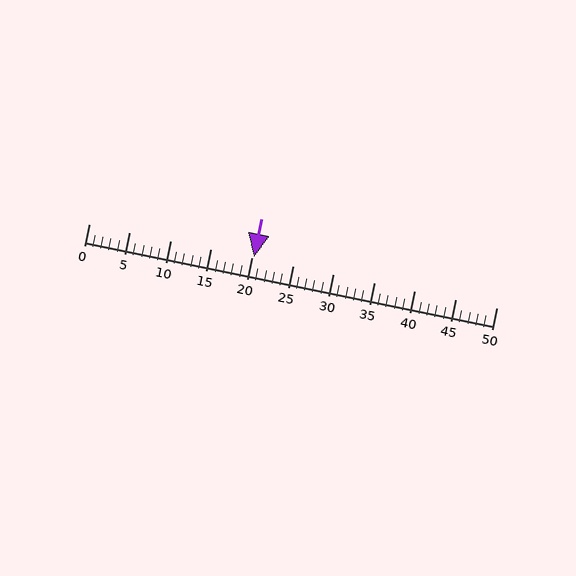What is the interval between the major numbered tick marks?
The major tick marks are spaced 5 units apart.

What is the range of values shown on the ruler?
The ruler shows values from 0 to 50.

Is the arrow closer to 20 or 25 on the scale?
The arrow is closer to 20.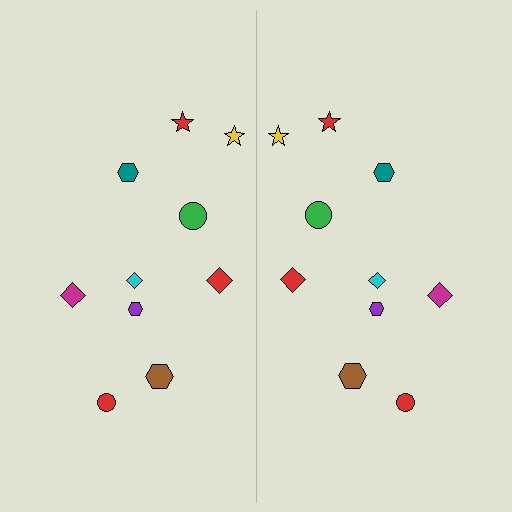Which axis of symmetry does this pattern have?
The pattern has a vertical axis of symmetry running through the center of the image.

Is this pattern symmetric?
Yes, this pattern has bilateral (reflection) symmetry.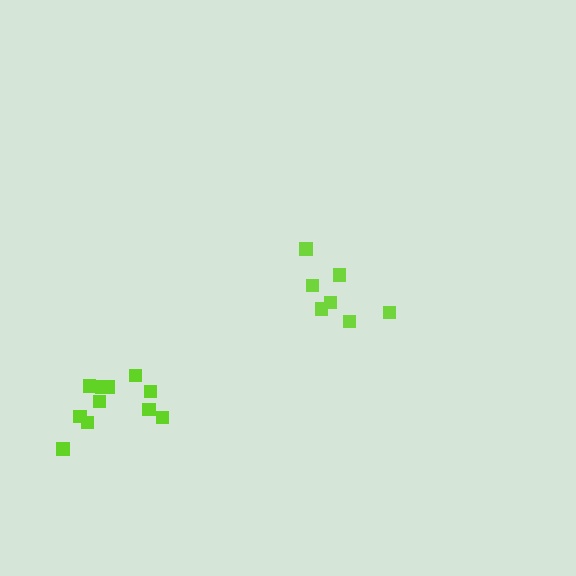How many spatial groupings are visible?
There are 2 spatial groupings.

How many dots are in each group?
Group 1: 7 dots, Group 2: 11 dots (18 total).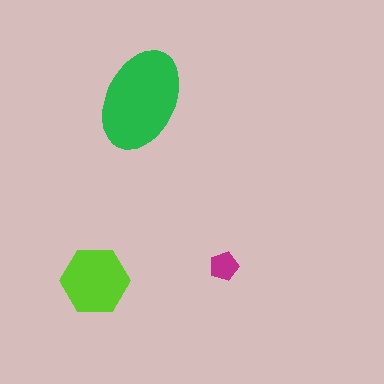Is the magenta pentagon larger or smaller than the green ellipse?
Smaller.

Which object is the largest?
The green ellipse.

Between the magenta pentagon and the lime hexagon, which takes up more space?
The lime hexagon.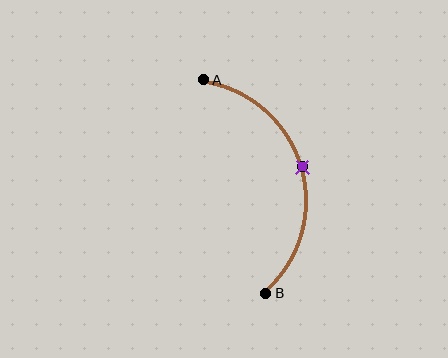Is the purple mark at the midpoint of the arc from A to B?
Yes. The purple mark lies on the arc at equal arc-length from both A and B — it is the arc midpoint.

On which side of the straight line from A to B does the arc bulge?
The arc bulges to the right of the straight line connecting A and B.